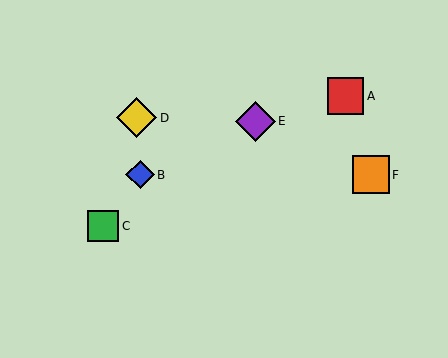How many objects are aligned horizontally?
2 objects (B, F) are aligned horizontally.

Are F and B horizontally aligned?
Yes, both are at y≈175.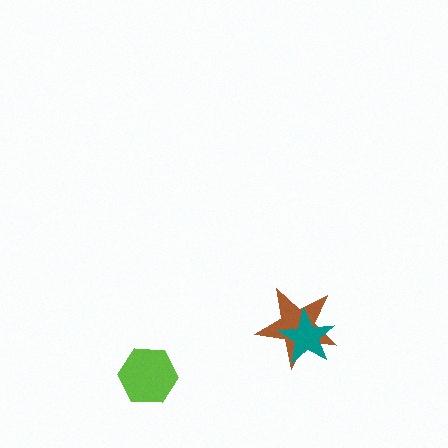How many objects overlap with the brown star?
1 object overlaps with the brown star.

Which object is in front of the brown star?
The teal star is in front of the brown star.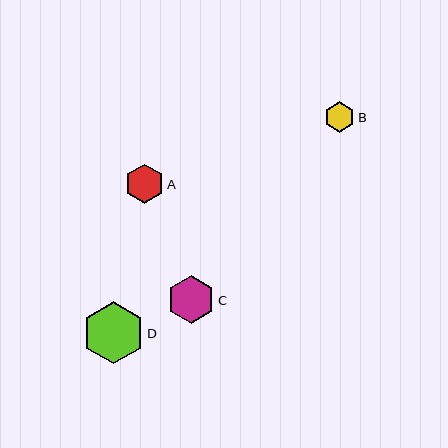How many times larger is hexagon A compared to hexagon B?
Hexagon A is approximately 1.3 times the size of hexagon B.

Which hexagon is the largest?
Hexagon D is the largest with a size of approximately 63 pixels.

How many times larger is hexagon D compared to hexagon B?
Hexagon D is approximately 2.0 times the size of hexagon B.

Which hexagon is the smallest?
Hexagon B is the smallest with a size of approximately 31 pixels.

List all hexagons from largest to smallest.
From largest to smallest: D, C, A, B.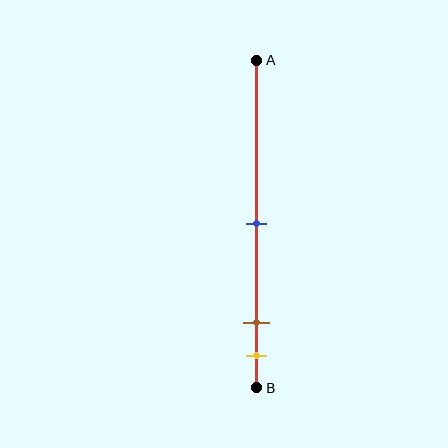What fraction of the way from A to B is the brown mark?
The brown mark is approximately 80% (0.8) of the way from A to B.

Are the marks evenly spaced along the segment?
No, the marks are not evenly spaced.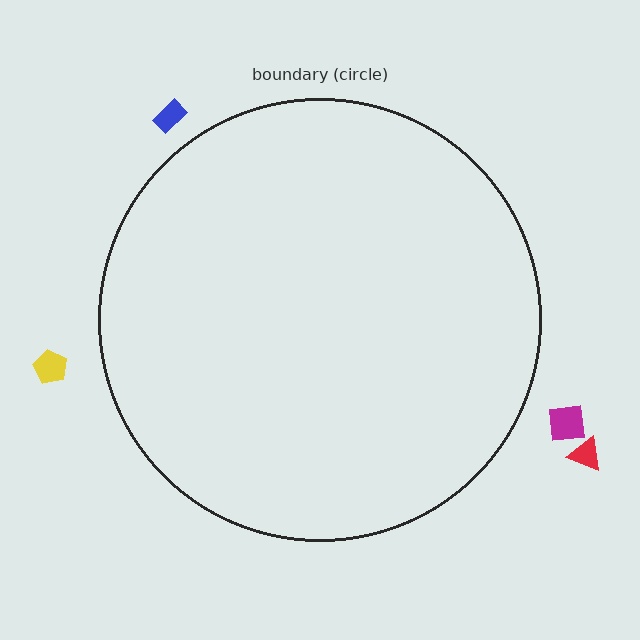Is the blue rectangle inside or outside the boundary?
Outside.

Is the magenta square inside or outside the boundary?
Outside.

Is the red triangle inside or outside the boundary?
Outside.